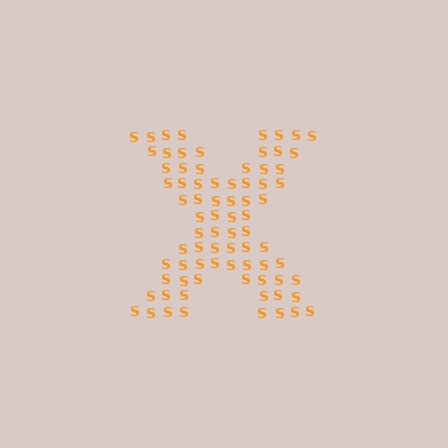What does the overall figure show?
The overall figure shows the letter X.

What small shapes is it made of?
It is made of small letter S's.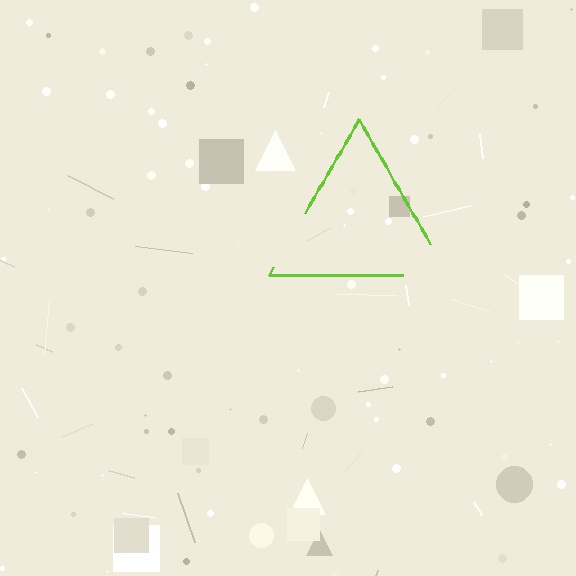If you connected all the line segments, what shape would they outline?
They would outline a triangle.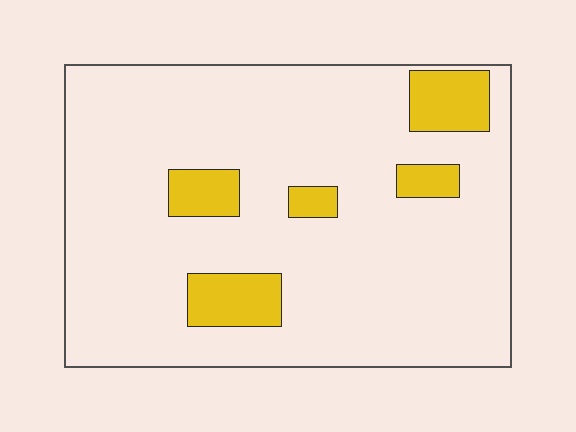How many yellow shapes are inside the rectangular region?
5.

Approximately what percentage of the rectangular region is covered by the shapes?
Approximately 15%.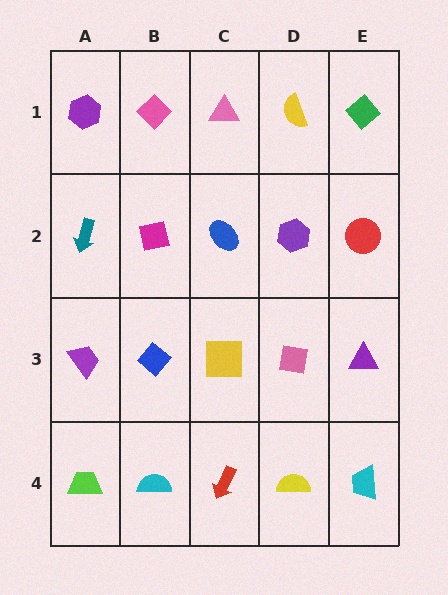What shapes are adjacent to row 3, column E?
A red circle (row 2, column E), a cyan trapezoid (row 4, column E), a pink square (row 3, column D).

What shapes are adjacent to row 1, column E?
A red circle (row 2, column E), a yellow semicircle (row 1, column D).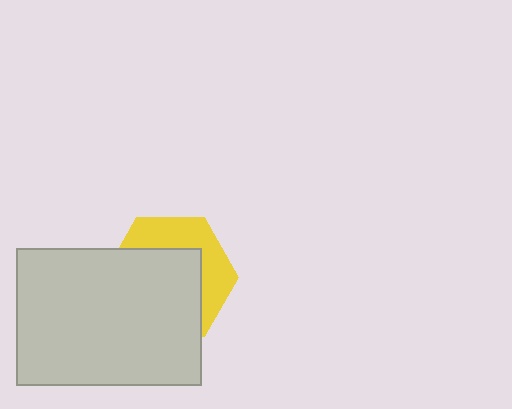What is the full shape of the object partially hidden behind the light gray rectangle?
The partially hidden object is a yellow hexagon.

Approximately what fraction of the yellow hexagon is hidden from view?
Roughly 62% of the yellow hexagon is hidden behind the light gray rectangle.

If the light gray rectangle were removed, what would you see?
You would see the complete yellow hexagon.